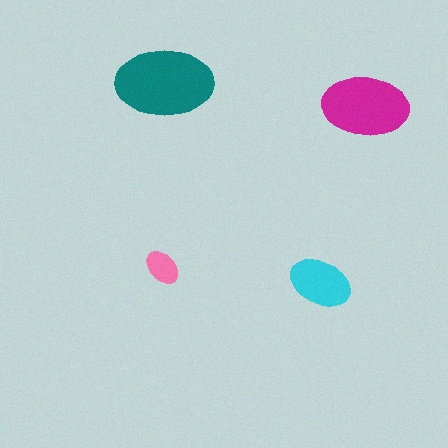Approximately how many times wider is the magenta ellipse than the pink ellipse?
About 2.5 times wider.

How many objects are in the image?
There are 4 objects in the image.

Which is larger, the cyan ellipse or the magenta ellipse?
The magenta one.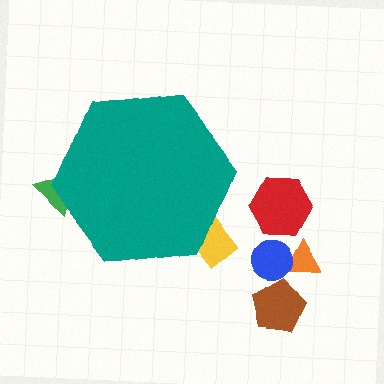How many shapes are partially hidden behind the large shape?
2 shapes are partially hidden.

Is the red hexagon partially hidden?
No, the red hexagon is fully visible.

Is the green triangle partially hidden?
Yes, the green triangle is partially hidden behind the teal hexagon.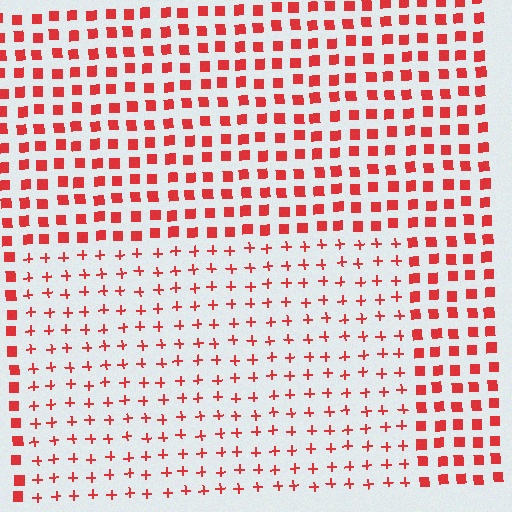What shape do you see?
I see a rectangle.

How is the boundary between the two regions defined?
The boundary is defined by a change in element shape: plus signs inside vs. squares outside. All elements share the same color and spacing.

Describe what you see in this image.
The image is filled with small red elements arranged in a uniform grid. A rectangle-shaped region contains plus signs, while the surrounding area contains squares. The boundary is defined purely by the change in element shape.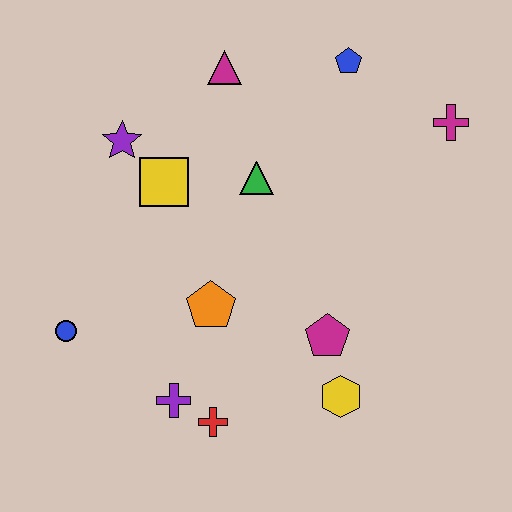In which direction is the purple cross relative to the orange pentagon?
The purple cross is below the orange pentagon.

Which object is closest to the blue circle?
The purple cross is closest to the blue circle.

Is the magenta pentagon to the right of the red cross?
Yes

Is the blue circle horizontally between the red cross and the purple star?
No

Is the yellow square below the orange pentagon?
No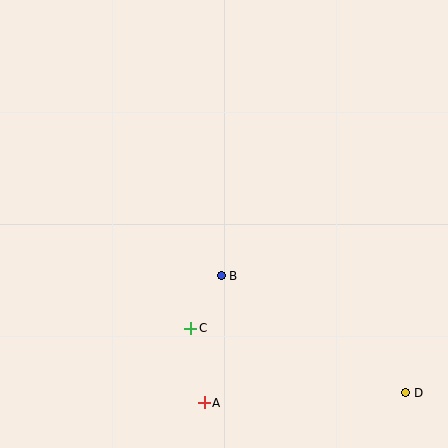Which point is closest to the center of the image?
Point B at (221, 276) is closest to the center.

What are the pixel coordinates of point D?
Point D is at (406, 393).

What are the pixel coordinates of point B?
Point B is at (221, 276).